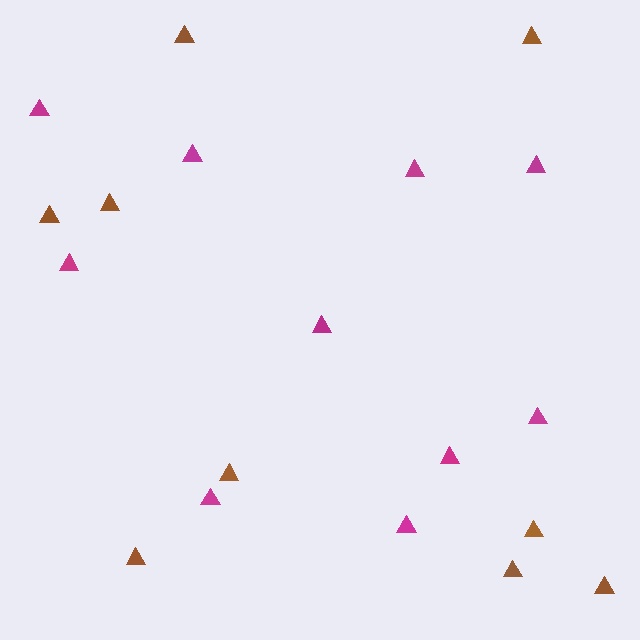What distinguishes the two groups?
There are 2 groups: one group of brown triangles (9) and one group of magenta triangles (10).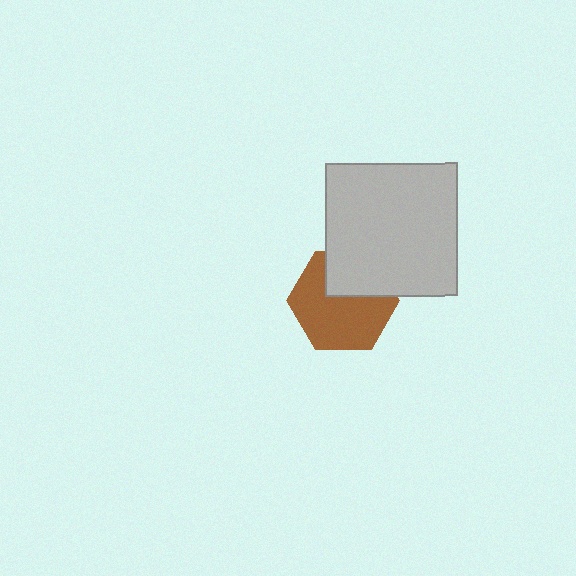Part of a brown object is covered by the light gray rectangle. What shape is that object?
It is a hexagon.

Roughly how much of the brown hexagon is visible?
Most of it is visible (roughly 67%).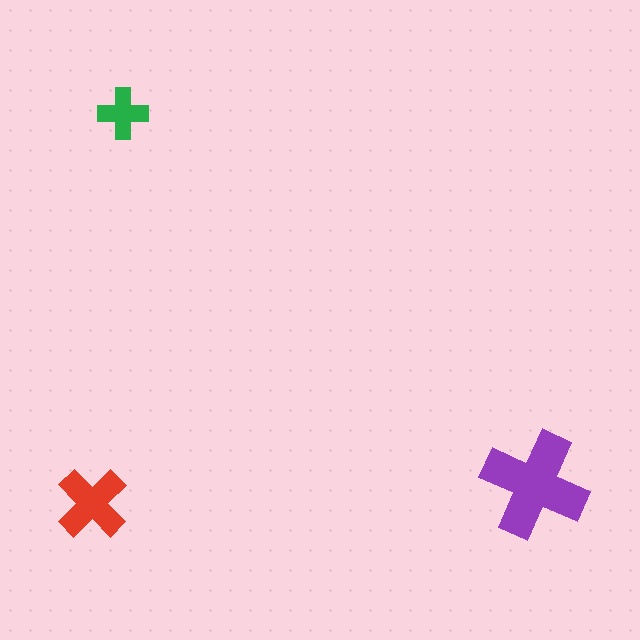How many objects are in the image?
There are 3 objects in the image.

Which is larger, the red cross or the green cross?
The red one.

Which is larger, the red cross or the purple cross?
The purple one.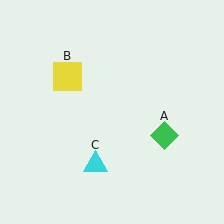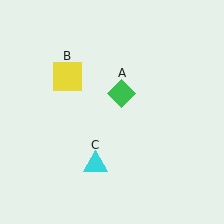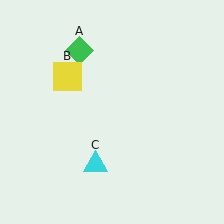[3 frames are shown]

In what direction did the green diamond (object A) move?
The green diamond (object A) moved up and to the left.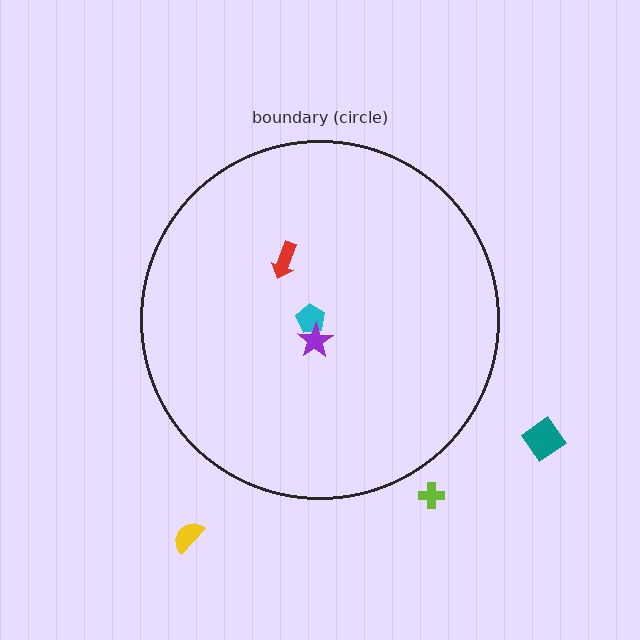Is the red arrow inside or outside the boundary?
Inside.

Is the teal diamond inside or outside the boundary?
Outside.